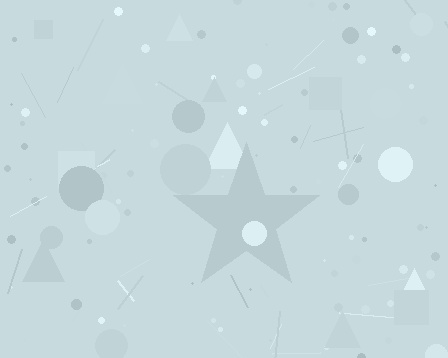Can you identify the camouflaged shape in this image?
The camouflaged shape is a star.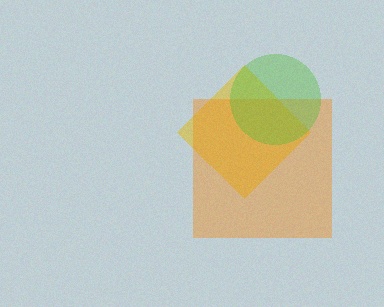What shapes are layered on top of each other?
The layered shapes are: a yellow diamond, an orange square, a lime circle.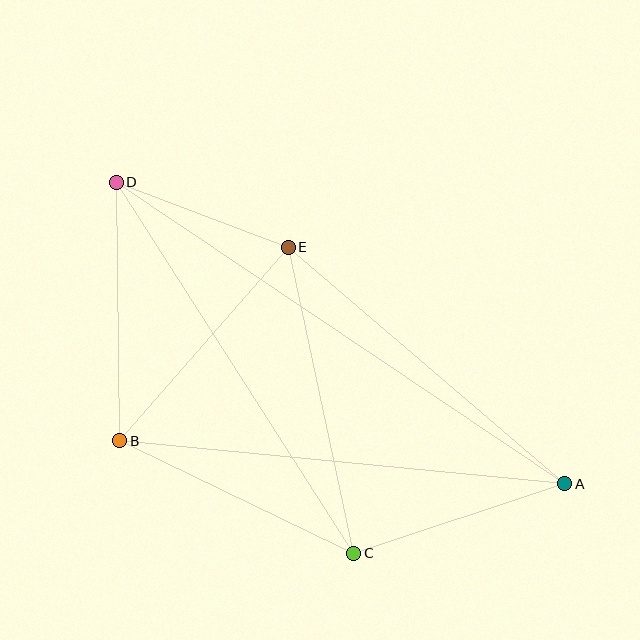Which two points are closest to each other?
Points D and E are closest to each other.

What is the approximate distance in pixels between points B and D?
The distance between B and D is approximately 259 pixels.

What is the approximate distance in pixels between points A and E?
The distance between A and E is approximately 364 pixels.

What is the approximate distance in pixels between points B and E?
The distance between B and E is approximately 257 pixels.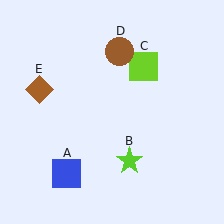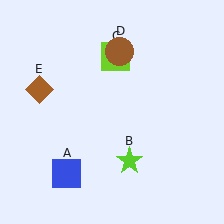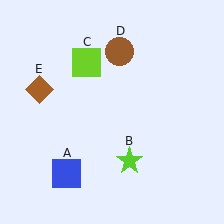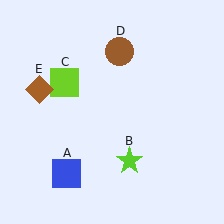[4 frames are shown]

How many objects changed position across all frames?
1 object changed position: lime square (object C).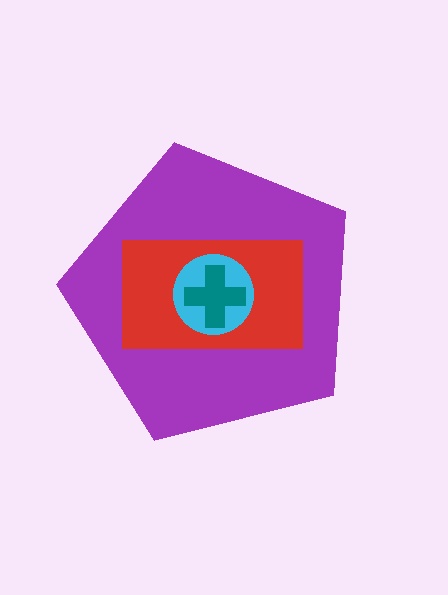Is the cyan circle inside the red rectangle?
Yes.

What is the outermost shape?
The purple pentagon.